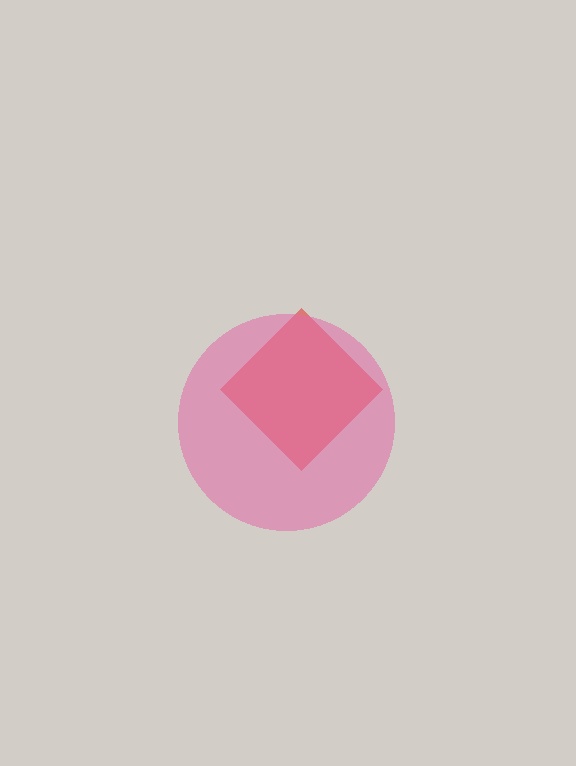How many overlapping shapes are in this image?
There are 2 overlapping shapes in the image.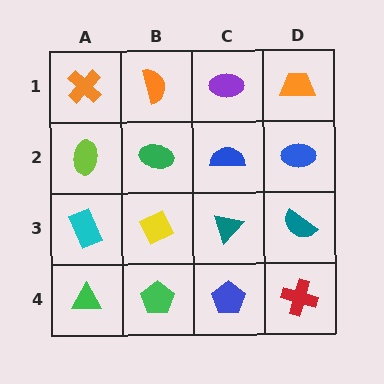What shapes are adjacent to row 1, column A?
A lime ellipse (row 2, column A), an orange semicircle (row 1, column B).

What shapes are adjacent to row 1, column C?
A blue semicircle (row 2, column C), an orange semicircle (row 1, column B), an orange trapezoid (row 1, column D).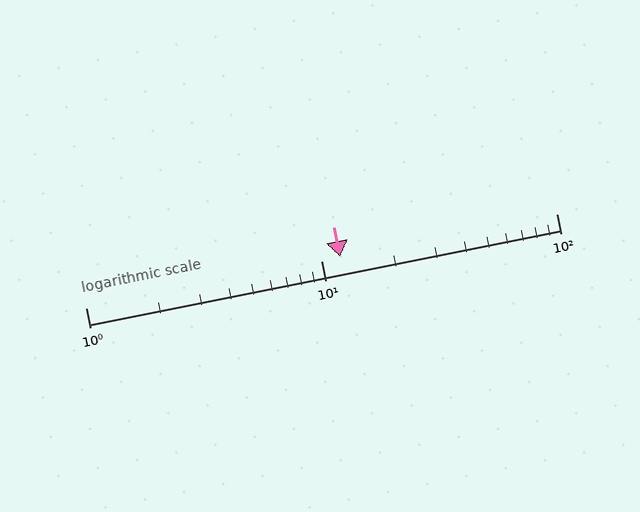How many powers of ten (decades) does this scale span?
The scale spans 2 decades, from 1 to 100.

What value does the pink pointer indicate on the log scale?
The pointer indicates approximately 12.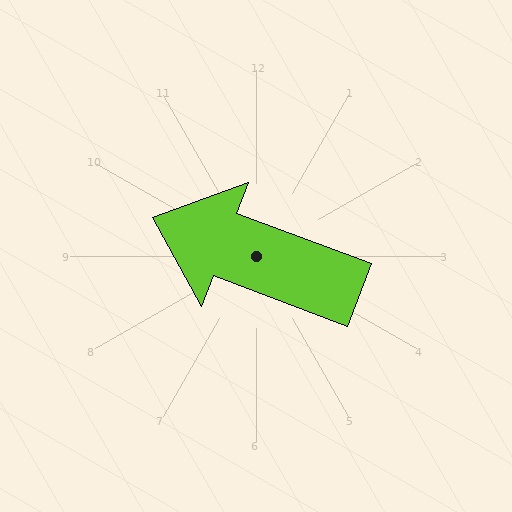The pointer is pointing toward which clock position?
Roughly 10 o'clock.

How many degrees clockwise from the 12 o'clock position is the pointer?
Approximately 291 degrees.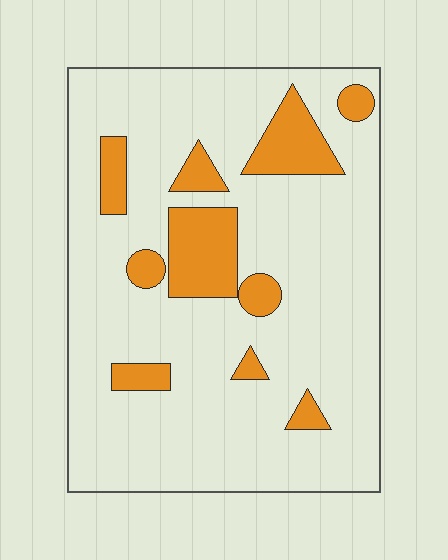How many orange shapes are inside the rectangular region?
10.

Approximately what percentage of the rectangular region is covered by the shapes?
Approximately 15%.